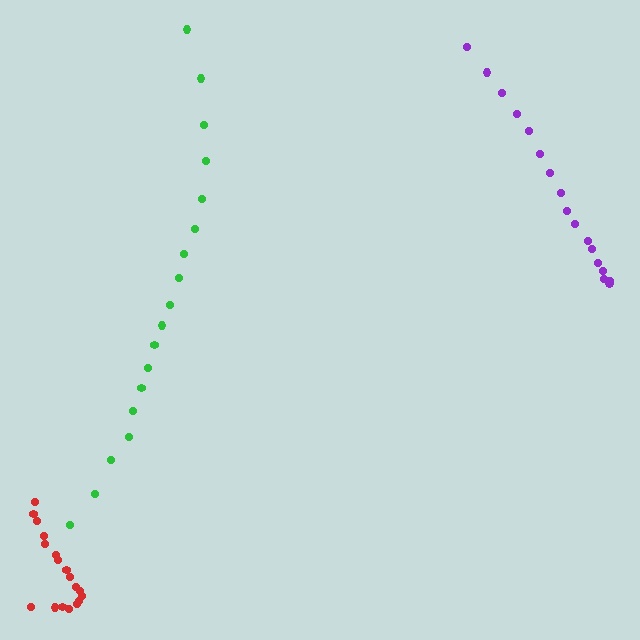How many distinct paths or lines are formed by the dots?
There are 3 distinct paths.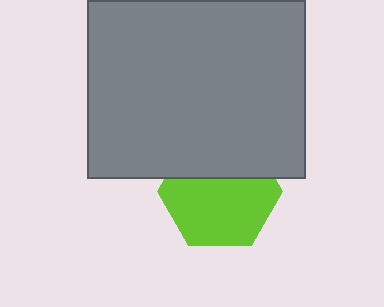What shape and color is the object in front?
The object in front is a gray rectangle.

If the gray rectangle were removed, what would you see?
You would see the complete lime hexagon.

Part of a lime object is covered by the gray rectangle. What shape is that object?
It is a hexagon.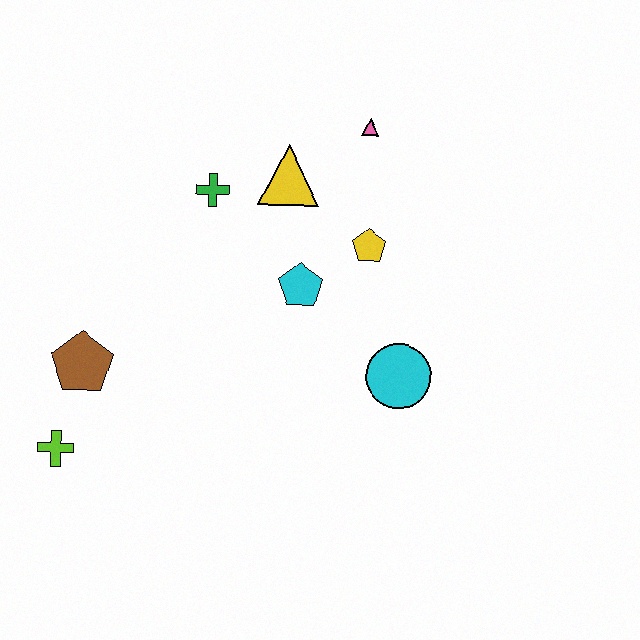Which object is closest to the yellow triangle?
The green cross is closest to the yellow triangle.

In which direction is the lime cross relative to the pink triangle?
The lime cross is below the pink triangle.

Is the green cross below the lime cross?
No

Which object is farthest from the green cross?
The lime cross is farthest from the green cross.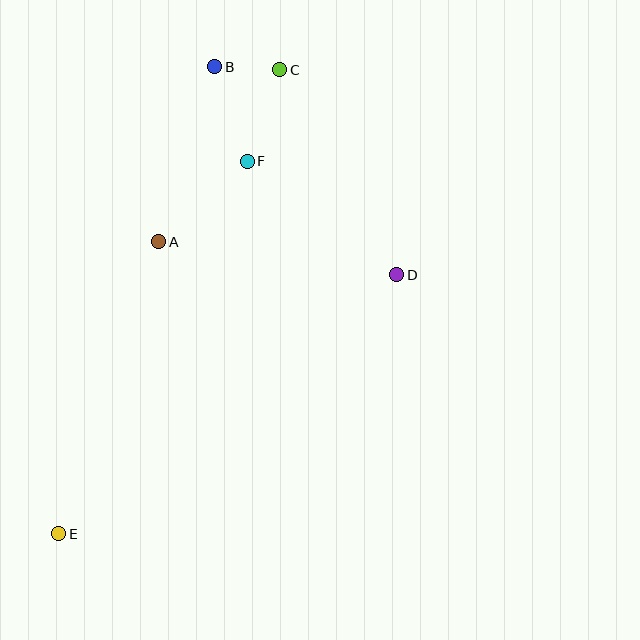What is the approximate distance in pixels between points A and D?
The distance between A and D is approximately 240 pixels.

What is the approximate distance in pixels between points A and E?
The distance between A and E is approximately 309 pixels.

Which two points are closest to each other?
Points B and C are closest to each other.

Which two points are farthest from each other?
Points C and E are farthest from each other.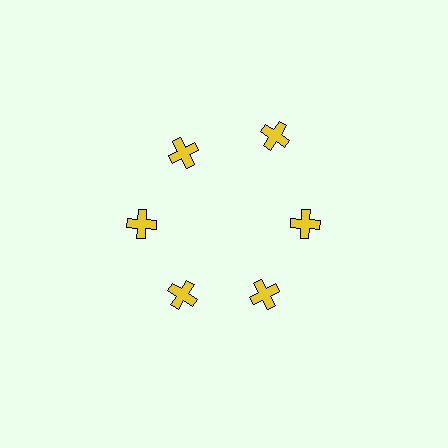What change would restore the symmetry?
The symmetry would be restored by moving it inward, back onto the ring so that all 6 crosses sit at equal angles and equal distance from the center.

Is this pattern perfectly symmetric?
No. The 6 yellow crosses are arranged in a ring, but one element near the 1 o'clock position is pushed outward from the center, breaking the 6-fold rotational symmetry.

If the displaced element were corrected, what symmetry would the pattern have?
It would have 6-fold rotational symmetry — the pattern would map onto itself every 60 degrees.